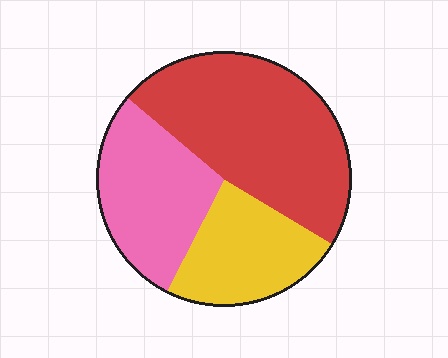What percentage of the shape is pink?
Pink covers 29% of the shape.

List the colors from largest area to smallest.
From largest to smallest: red, pink, yellow.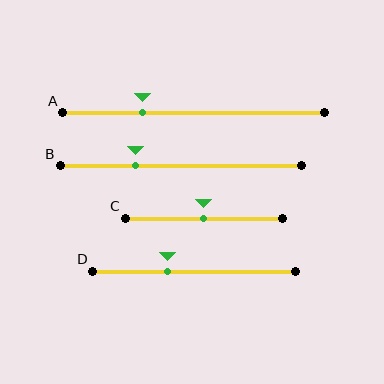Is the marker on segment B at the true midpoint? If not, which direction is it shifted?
No, the marker on segment B is shifted to the left by about 19% of the segment length.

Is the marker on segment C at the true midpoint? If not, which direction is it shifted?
Yes, the marker on segment C is at the true midpoint.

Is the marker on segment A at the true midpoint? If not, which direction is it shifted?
No, the marker on segment A is shifted to the left by about 19% of the segment length.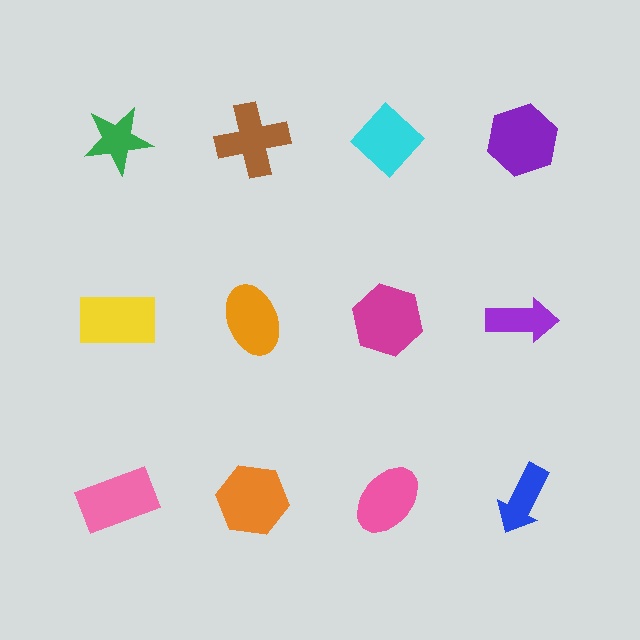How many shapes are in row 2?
4 shapes.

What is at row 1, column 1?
A green star.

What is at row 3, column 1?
A pink rectangle.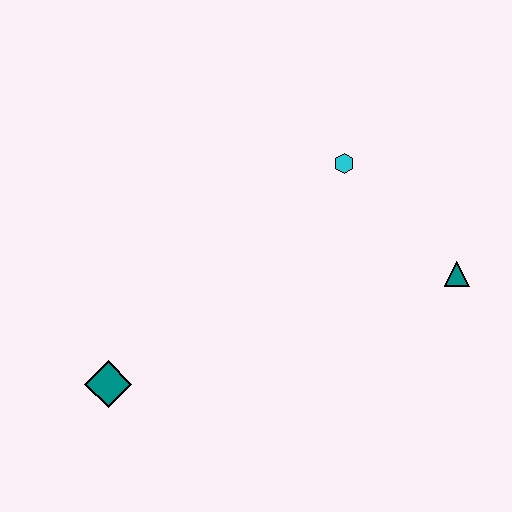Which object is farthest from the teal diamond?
The teal triangle is farthest from the teal diamond.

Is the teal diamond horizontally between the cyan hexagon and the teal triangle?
No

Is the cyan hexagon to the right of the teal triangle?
No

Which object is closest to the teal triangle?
The cyan hexagon is closest to the teal triangle.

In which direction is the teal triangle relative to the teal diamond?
The teal triangle is to the right of the teal diamond.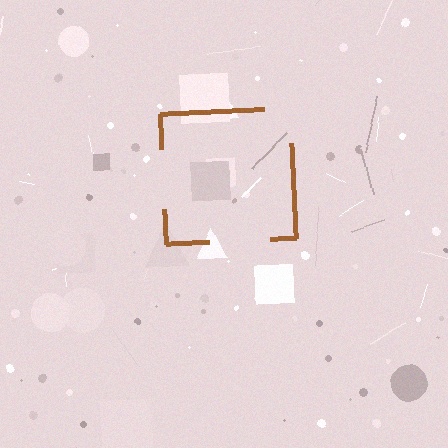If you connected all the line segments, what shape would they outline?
They would outline a square.